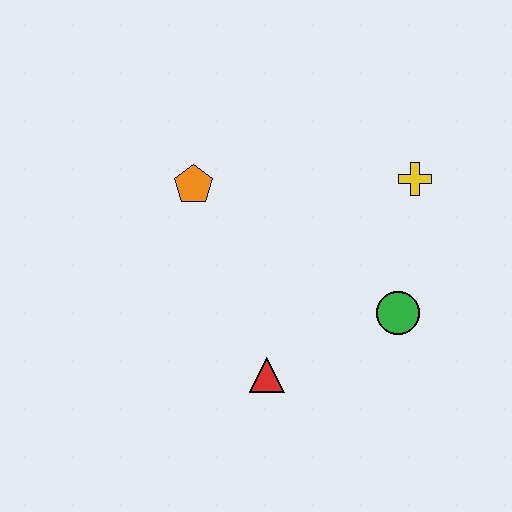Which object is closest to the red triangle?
The green circle is closest to the red triangle.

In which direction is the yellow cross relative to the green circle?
The yellow cross is above the green circle.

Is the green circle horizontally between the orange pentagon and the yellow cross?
Yes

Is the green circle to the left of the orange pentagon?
No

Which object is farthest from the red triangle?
The yellow cross is farthest from the red triangle.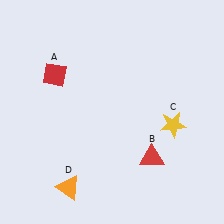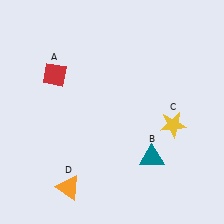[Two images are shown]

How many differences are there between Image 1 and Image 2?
There is 1 difference between the two images.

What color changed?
The triangle (B) changed from red in Image 1 to teal in Image 2.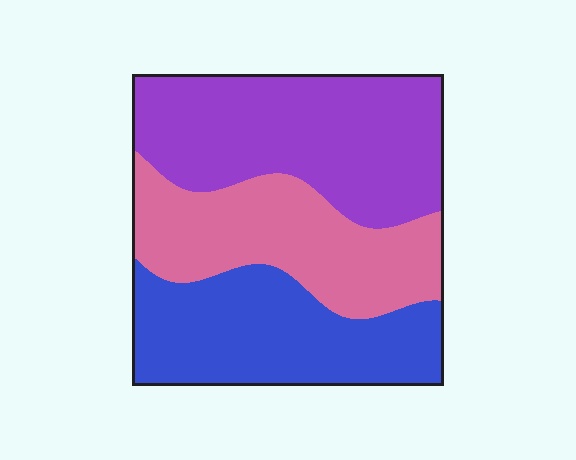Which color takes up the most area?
Purple, at roughly 40%.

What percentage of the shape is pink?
Pink takes up about one third (1/3) of the shape.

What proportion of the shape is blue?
Blue takes up between a quarter and a half of the shape.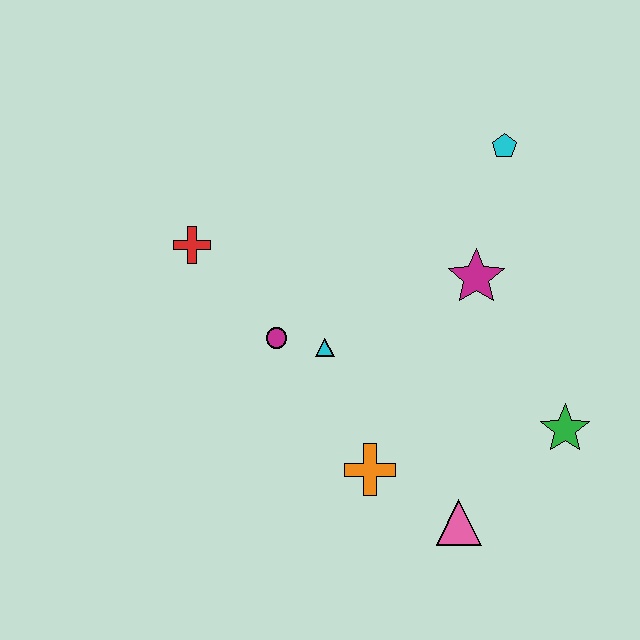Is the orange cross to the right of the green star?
No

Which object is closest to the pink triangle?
The orange cross is closest to the pink triangle.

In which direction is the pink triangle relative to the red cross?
The pink triangle is below the red cross.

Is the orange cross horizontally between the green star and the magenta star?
No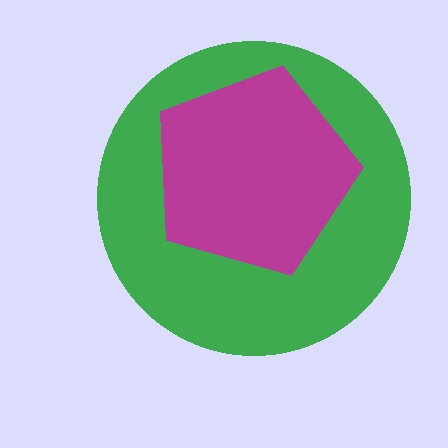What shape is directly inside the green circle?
The magenta pentagon.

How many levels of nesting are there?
2.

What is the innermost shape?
The magenta pentagon.